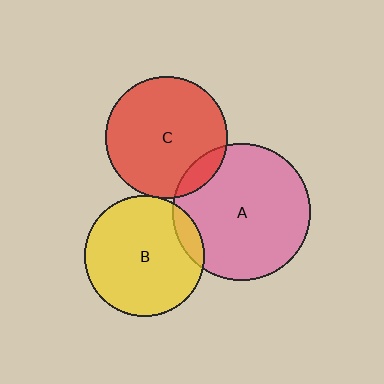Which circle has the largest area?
Circle A (pink).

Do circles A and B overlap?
Yes.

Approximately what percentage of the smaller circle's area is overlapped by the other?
Approximately 10%.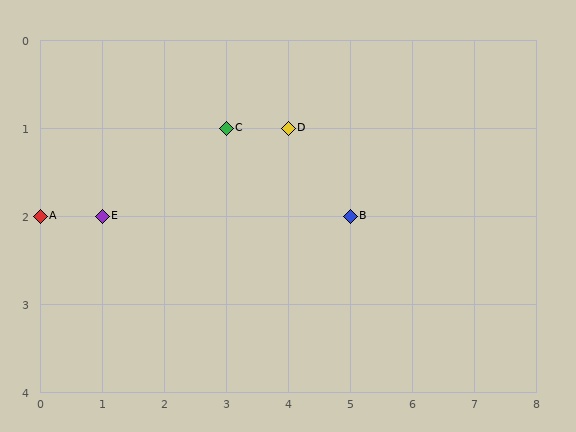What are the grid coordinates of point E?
Point E is at grid coordinates (1, 2).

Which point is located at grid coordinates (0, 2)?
Point A is at (0, 2).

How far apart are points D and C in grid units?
Points D and C are 1 column apart.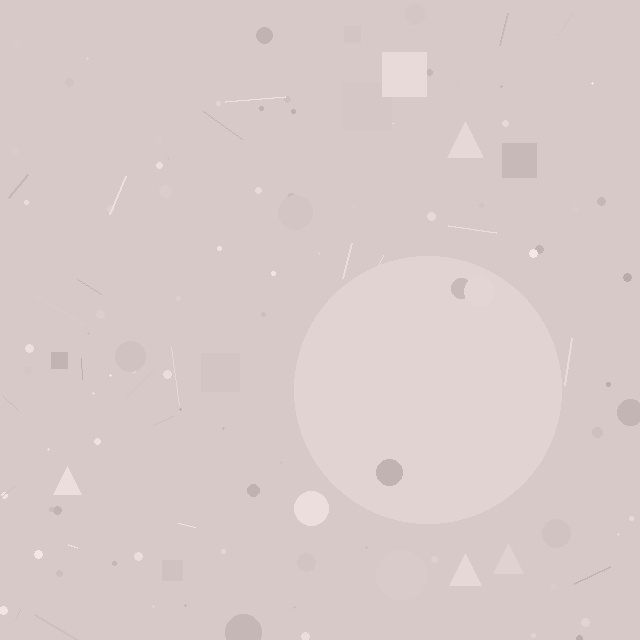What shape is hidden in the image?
A circle is hidden in the image.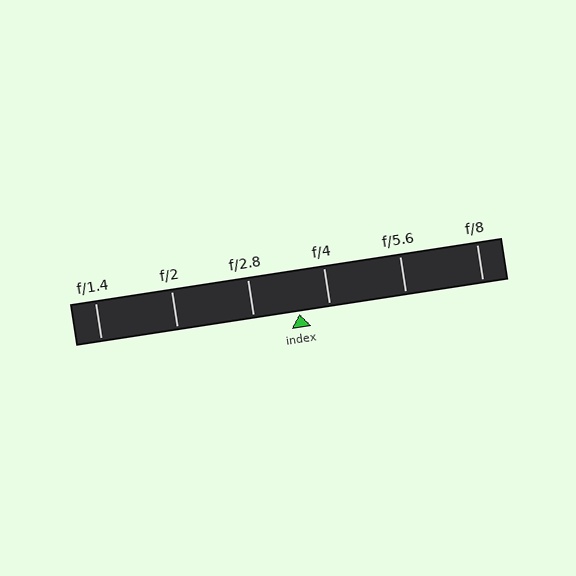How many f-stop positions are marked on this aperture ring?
There are 6 f-stop positions marked.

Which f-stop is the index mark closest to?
The index mark is closest to f/4.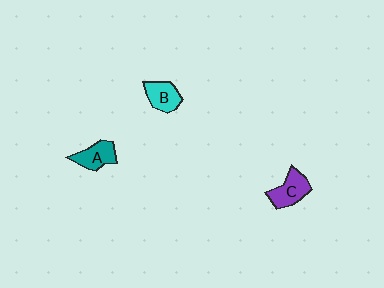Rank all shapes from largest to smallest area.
From largest to smallest: C (purple), A (teal), B (cyan).